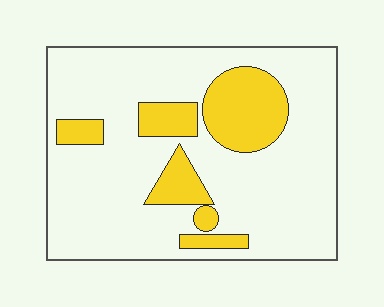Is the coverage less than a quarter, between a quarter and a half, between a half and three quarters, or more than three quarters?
Less than a quarter.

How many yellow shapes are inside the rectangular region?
6.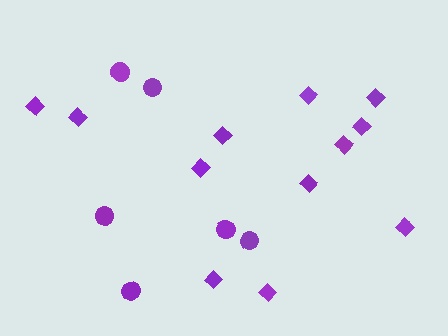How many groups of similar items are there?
There are 2 groups: one group of circles (6) and one group of diamonds (12).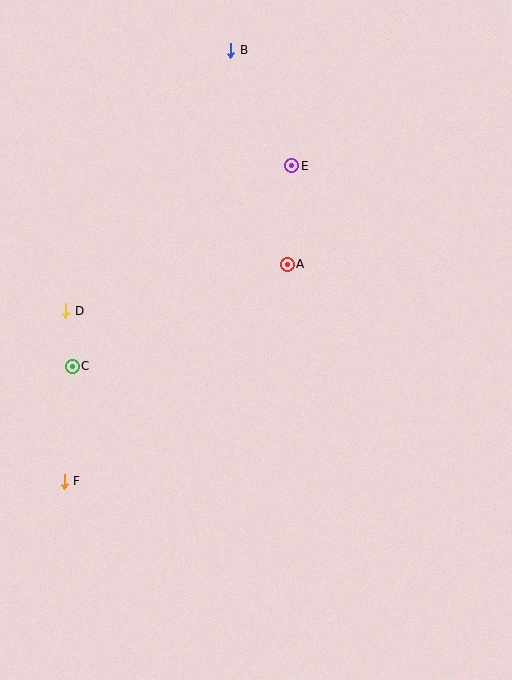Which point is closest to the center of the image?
Point A at (287, 265) is closest to the center.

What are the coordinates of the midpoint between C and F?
The midpoint between C and F is at (68, 423).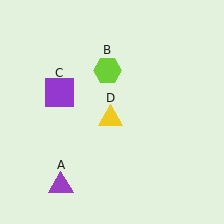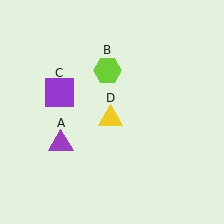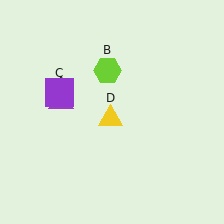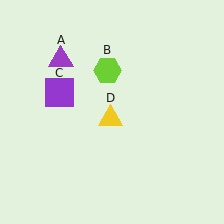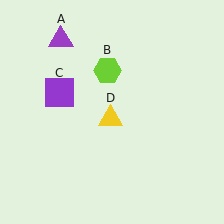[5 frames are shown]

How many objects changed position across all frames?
1 object changed position: purple triangle (object A).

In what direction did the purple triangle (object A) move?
The purple triangle (object A) moved up.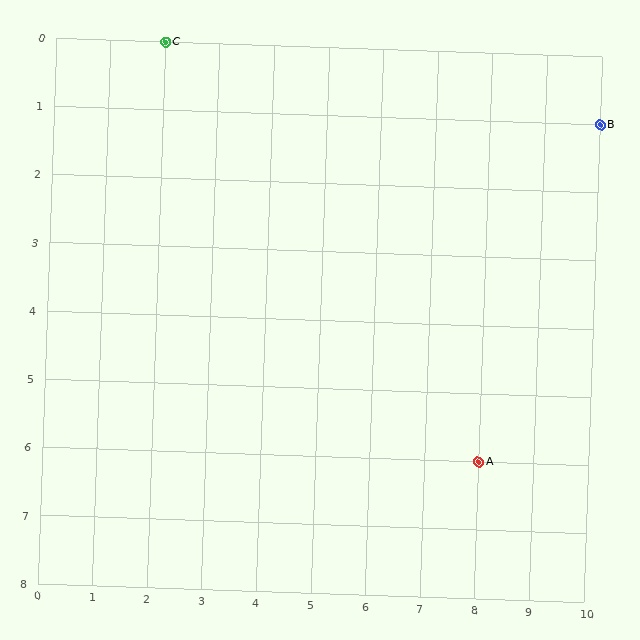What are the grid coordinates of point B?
Point B is at grid coordinates (10, 1).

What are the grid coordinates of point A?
Point A is at grid coordinates (8, 6).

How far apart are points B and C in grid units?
Points B and C are 8 columns and 1 row apart (about 8.1 grid units diagonally).